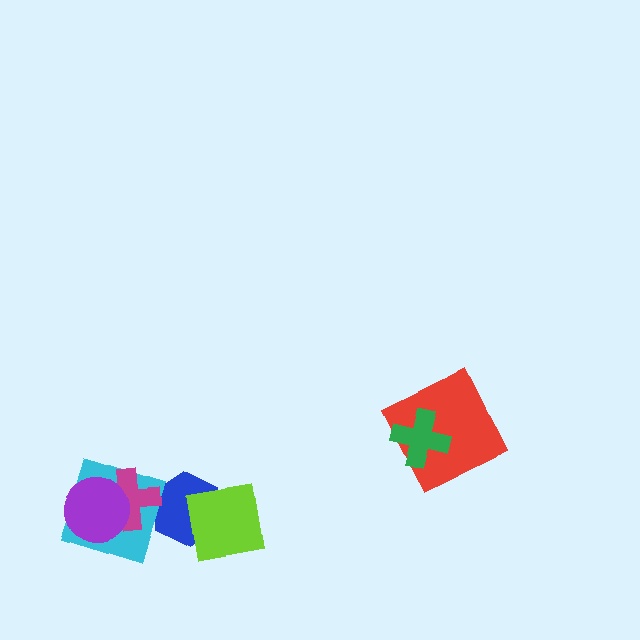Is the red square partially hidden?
Yes, it is partially covered by another shape.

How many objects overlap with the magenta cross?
3 objects overlap with the magenta cross.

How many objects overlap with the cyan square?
2 objects overlap with the cyan square.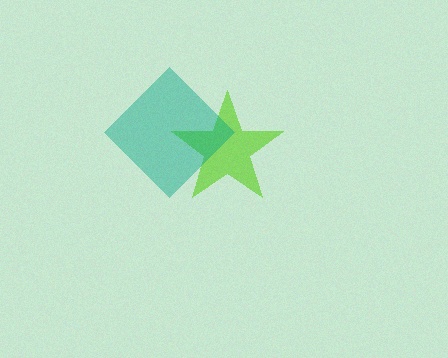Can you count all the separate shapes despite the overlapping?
Yes, there are 2 separate shapes.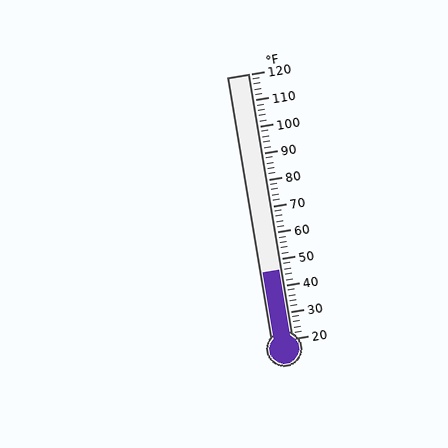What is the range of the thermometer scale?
The thermometer scale ranges from 20°F to 120°F.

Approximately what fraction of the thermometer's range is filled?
The thermometer is filled to approximately 25% of its range.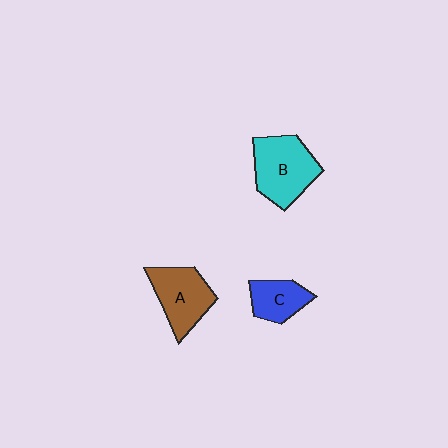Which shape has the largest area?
Shape B (cyan).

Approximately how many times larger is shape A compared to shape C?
Approximately 1.5 times.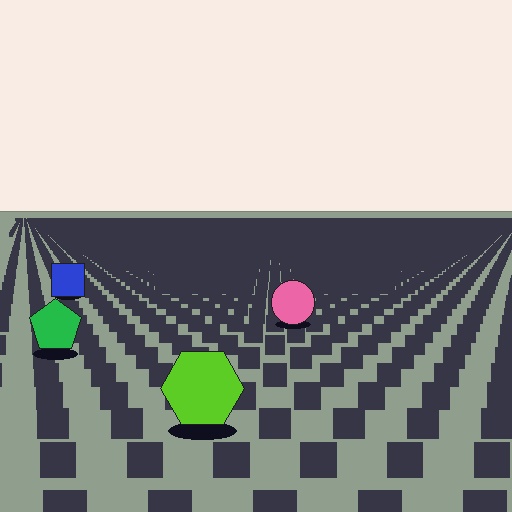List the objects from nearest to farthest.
From nearest to farthest: the lime hexagon, the green pentagon, the pink circle, the blue square.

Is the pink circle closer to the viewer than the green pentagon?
No. The green pentagon is closer — you can tell from the texture gradient: the ground texture is coarser near it.